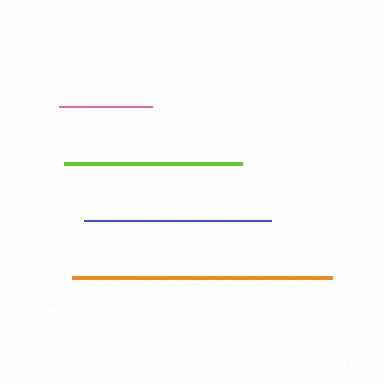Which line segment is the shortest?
The pink line is the shortest at approximately 92 pixels.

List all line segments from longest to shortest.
From longest to shortest: orange, blue, lime, pink.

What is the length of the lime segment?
The lime segment is approximately 178 pixels long.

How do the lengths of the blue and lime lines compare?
The blue and lime lines are approximately the same length.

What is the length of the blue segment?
The blue segment is approximately 187 pixels long.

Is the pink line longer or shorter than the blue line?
The blue line is longer than the pink line.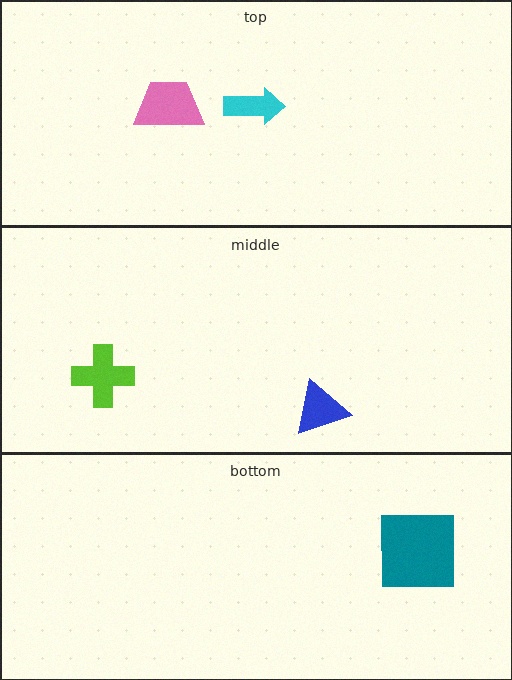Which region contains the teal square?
The bottom region.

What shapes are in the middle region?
The lime cross, the blue triangle.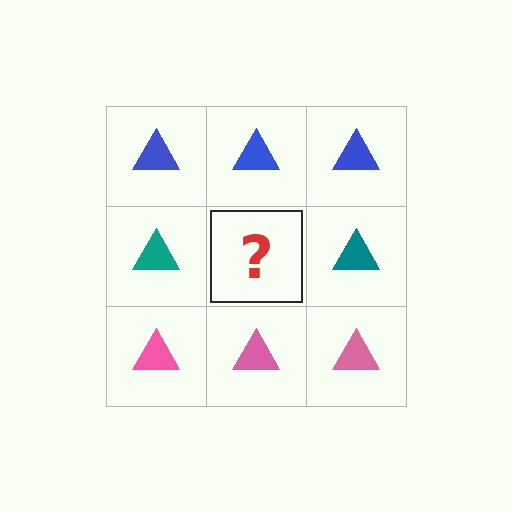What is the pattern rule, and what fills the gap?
The rule is that each row has a consistent color. The gap should be filled with a teal triangle.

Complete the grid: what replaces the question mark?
The question mark should be replaced with a teal triangle.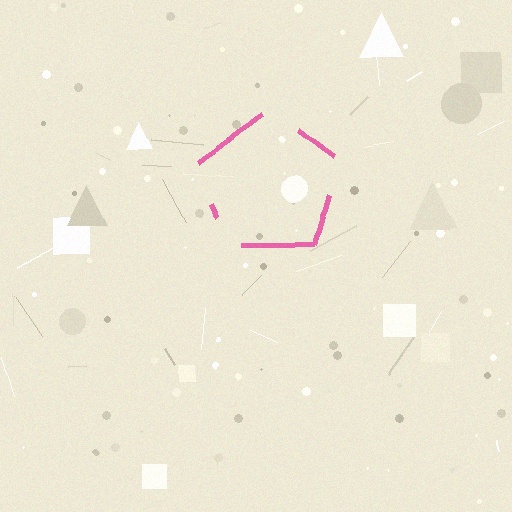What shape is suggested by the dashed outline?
The dashed outline suggests a pentagon.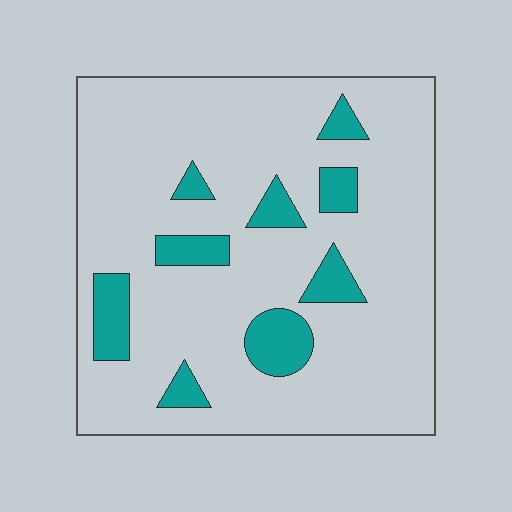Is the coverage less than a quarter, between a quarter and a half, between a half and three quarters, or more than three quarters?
Less than a quarter.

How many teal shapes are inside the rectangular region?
9.